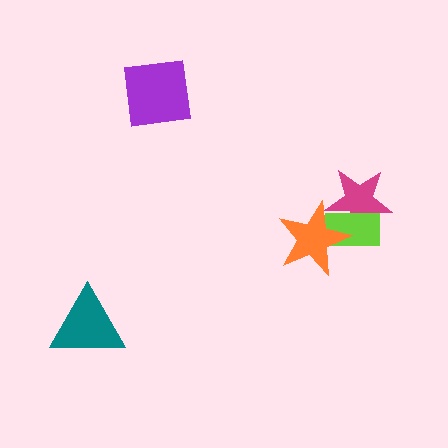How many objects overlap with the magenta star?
2 objects overlap with the magenta star.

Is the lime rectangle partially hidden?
Yes, it is partially covered by another shape.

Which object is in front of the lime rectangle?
The orange star is in front of the lime rectangle.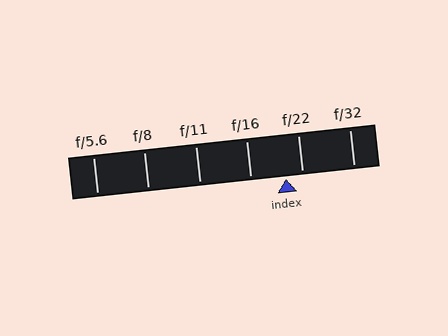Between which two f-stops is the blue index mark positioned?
The index mark is between f/16 and f/22.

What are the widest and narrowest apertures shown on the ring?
The widest aperture shown is f/5.6 and the narrowest is f/32.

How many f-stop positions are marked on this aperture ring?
There are 6 f-stop positions marked.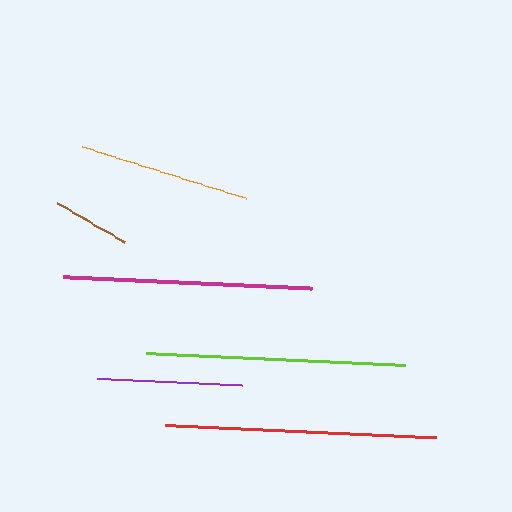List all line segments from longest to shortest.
From longest to shortest: red, lime, magenta, orange, purple, brown.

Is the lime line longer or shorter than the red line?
The red line is longer than the lime line.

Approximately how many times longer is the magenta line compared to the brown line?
The magenta line is approximately 3.2 times the length of the brown line.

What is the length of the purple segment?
The purple segment is approximately 145 pixels long.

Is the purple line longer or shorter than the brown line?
The purple line is longer than the brown line.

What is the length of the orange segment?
The orange segment is approximately 172 pixels long.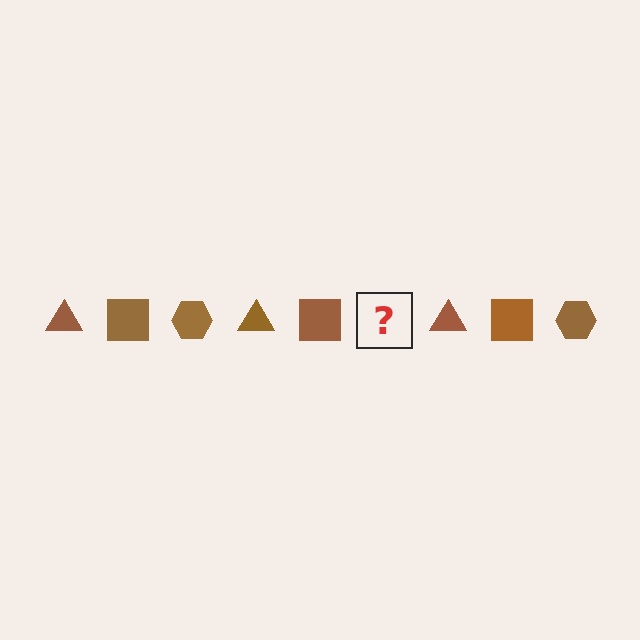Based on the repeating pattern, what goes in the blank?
The blank should be a brown hexagon.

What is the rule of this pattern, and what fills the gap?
The rule is that the pattern cycles through triangle, square, hexagon shapes in brown. The gap should be filled with a brown hexagon.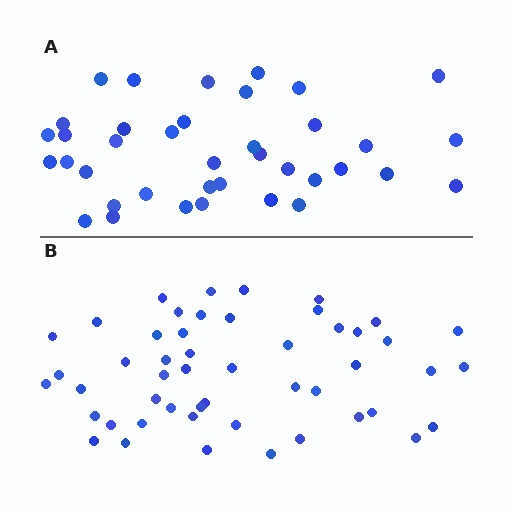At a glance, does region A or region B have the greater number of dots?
Region B (the bottom region) has more dots.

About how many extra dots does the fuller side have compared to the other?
Region B has roughly 12 or so more dots than region A.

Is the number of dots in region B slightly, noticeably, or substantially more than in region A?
Region B has noticeably more, but not dramatically so. The ratio is roughly 1.3 to 1.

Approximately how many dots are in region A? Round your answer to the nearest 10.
About 40 dots. (The exact count is 38, which rounds to 40.)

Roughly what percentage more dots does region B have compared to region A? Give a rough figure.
About 30% more.